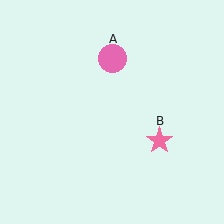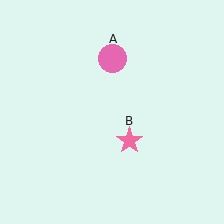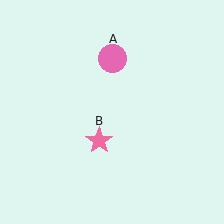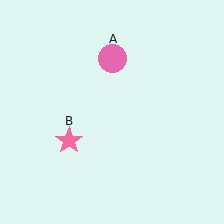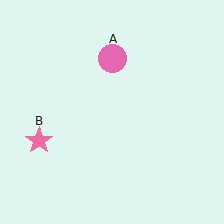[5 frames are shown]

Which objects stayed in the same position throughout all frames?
Pink circle (object A) remained stationary.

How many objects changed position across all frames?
1 object changed position: pink star (object B).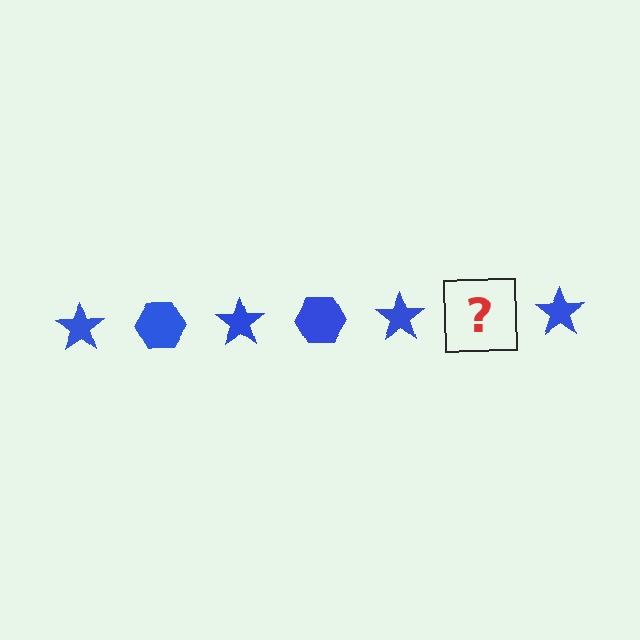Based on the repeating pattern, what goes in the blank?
The blank should be a blue hexagon.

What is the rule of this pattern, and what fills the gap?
The rule is that the pattern cycles through star, hexagon shapes in blue. The gap should be filled with a blue hexagon.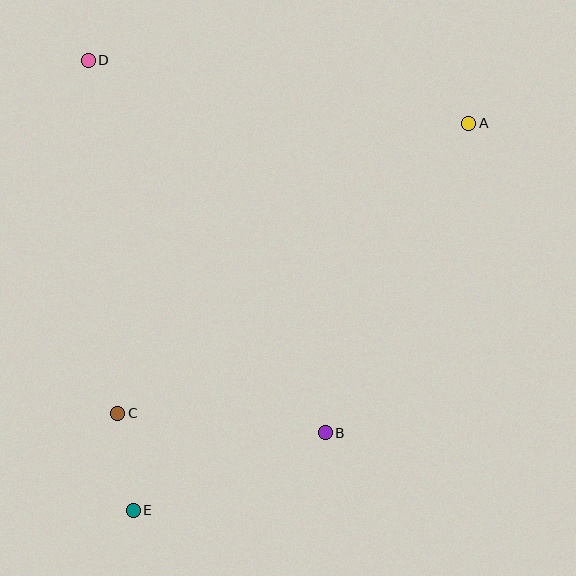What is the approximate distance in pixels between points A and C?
The distance between A and C is approximately 455 pixels.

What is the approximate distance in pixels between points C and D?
The distance between C and D is approximately 354 pixels.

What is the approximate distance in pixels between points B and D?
The distance between B and D is approximately 441 pixels.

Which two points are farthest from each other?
Points A and E are farthest from each other.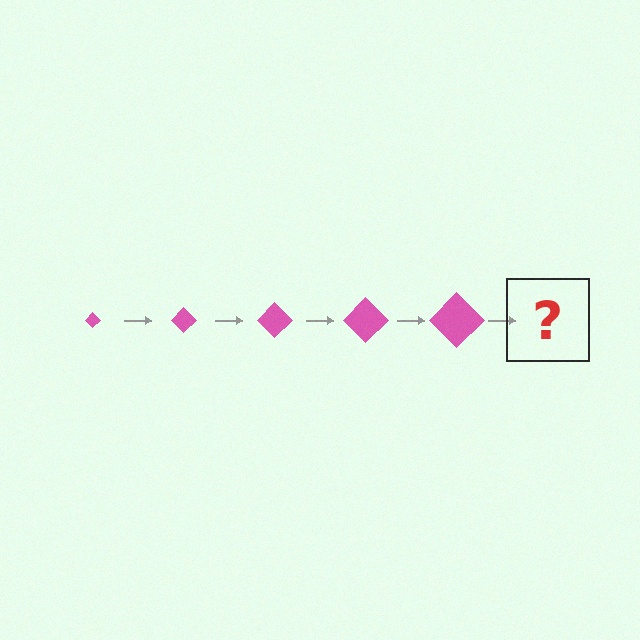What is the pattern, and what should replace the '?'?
The pattern is that the diamond gets progressively larger each step. The '?' should be a pink diamond, larger than the previous one.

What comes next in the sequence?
The next element should be a pink diamond, larger than the previous one.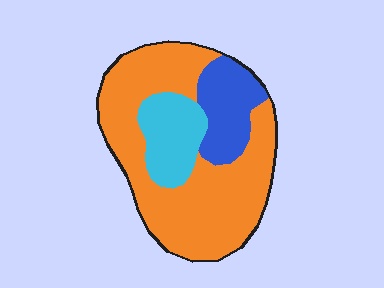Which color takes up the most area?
Orange, at roughly 65%.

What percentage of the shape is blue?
Blue takes up about one sixth (1/6) of the shape.